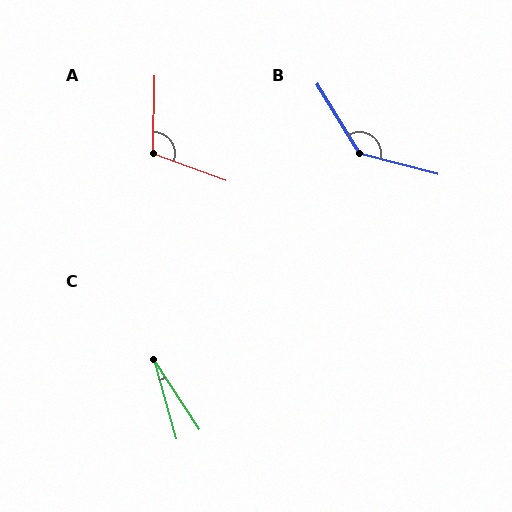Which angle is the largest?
B, at approximately 136 degrees.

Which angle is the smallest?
C, at approximately 18 degrees.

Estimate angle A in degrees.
Approximately 109 degrees.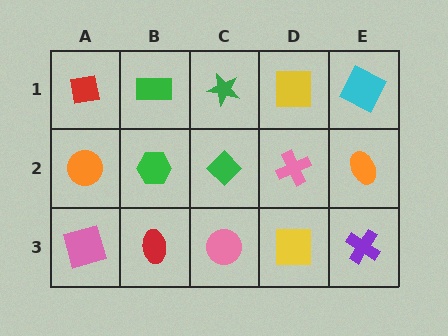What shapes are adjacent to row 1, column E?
An orange ellipse (row 2, column E), a yellow square (row 1, column D).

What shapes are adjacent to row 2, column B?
A green rectangle (row 1, column B), a red ellipse (row 3, column B), an orange circle (row 2, column A), a green diamond (row 2, column C).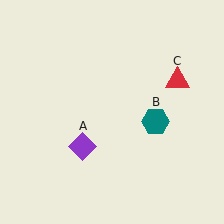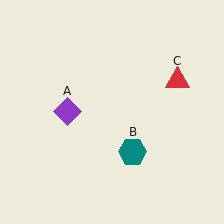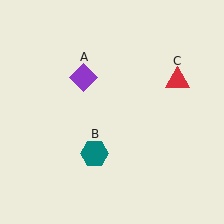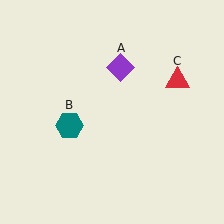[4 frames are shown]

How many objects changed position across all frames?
2 objects changed position: purple diamond (object A), teal hexagon (object B).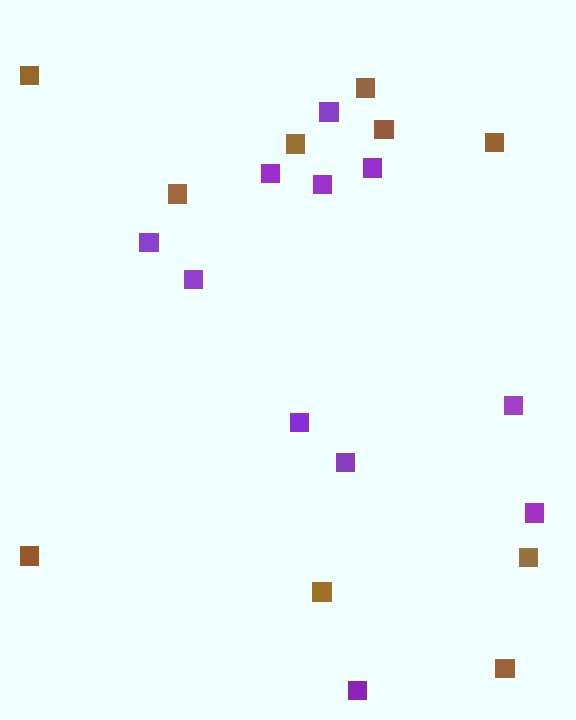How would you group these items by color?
There are 2 groups: one group of brown squares (10) and one group of purple squares (11).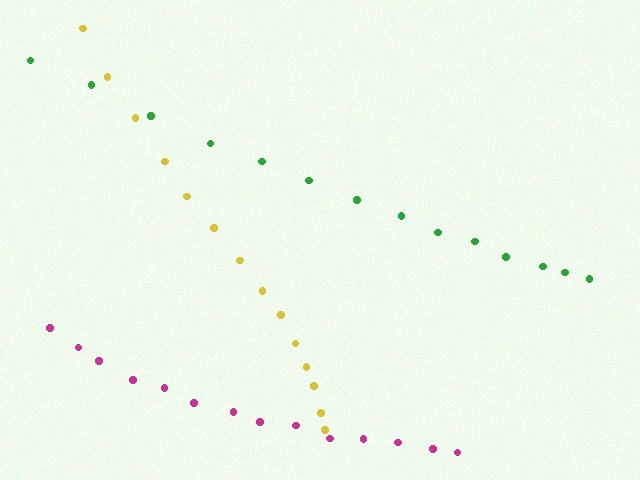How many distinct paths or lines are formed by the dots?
There are 3 distinct paths.